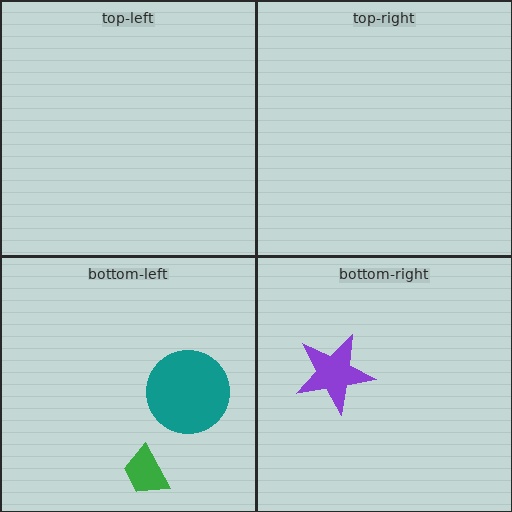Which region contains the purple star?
The bottom-right region.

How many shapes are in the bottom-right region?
1.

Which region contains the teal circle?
The bottom-left region.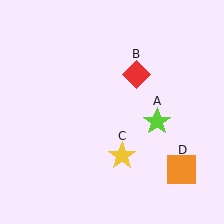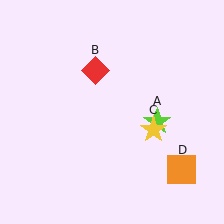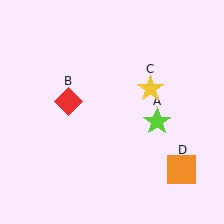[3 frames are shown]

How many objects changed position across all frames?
2 objects changed position: red diamond (object B), yellow star (object C).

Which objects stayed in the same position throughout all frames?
Lime star (object A) and orange square (object D) remained stationary.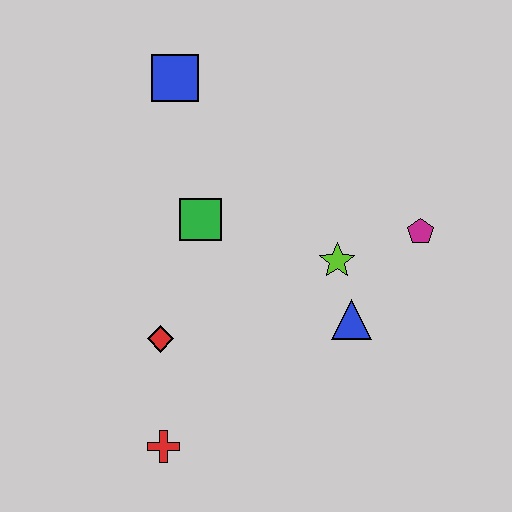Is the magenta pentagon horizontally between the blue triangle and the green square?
No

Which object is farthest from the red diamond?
The magenta pentagon is farthest from the red diamond.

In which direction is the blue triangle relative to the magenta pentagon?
The blue triangle is below the magenta pentagon.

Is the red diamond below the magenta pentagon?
Yes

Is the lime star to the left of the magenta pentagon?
Yes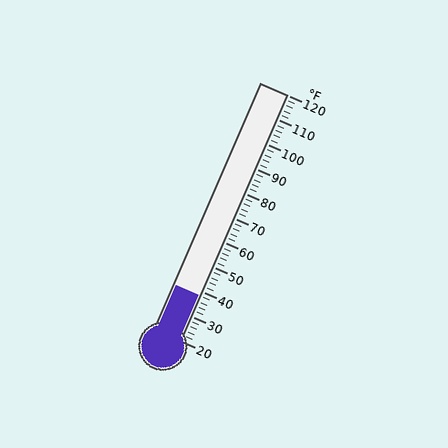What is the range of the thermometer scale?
The thermometer scale ranges from 20°F to 120°F.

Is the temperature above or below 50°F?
The temperature is below 50°F.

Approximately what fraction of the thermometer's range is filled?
The thermometer is filled to approximately 20% of its range.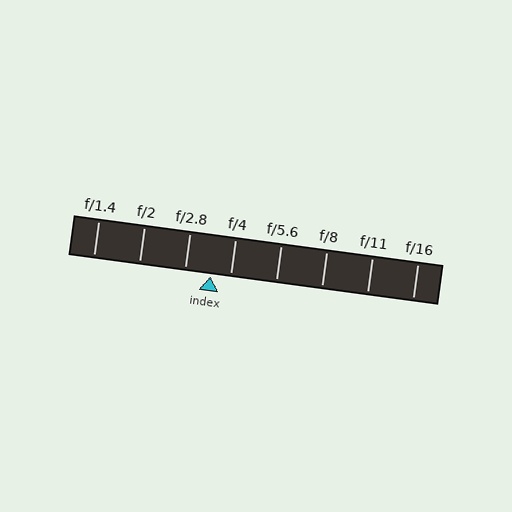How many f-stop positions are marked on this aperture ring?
There are 8 f-stop positions marked.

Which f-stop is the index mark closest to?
The index mark is closest to f/4.